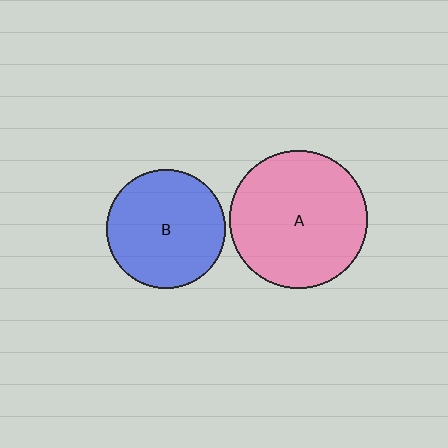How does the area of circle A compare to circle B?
Approximately 1.3 times.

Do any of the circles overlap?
No, none of the circles overlap.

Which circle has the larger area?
Circle A (pink).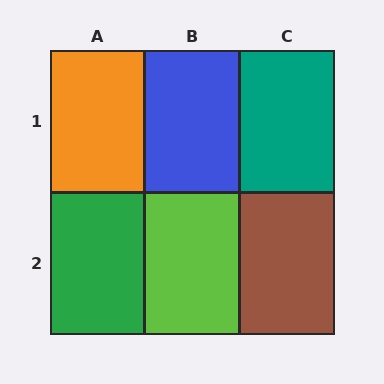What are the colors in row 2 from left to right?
Green, lime, brown.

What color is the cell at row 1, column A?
Orange.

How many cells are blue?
1 cell is blue.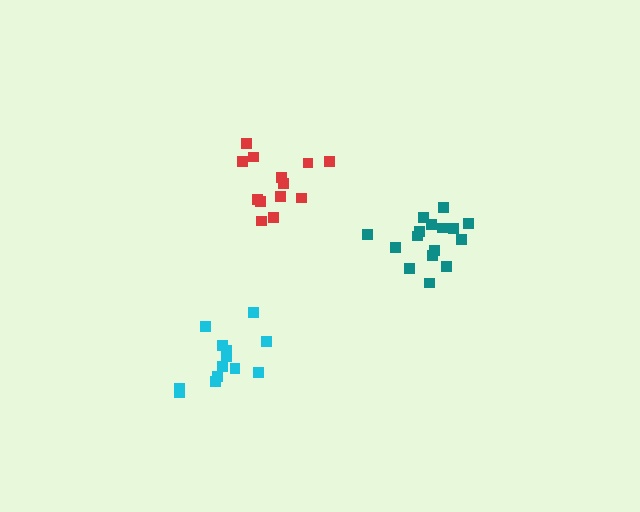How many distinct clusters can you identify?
There are 3 distinct clusters.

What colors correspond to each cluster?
The clusters are colored: cyan, teal, red.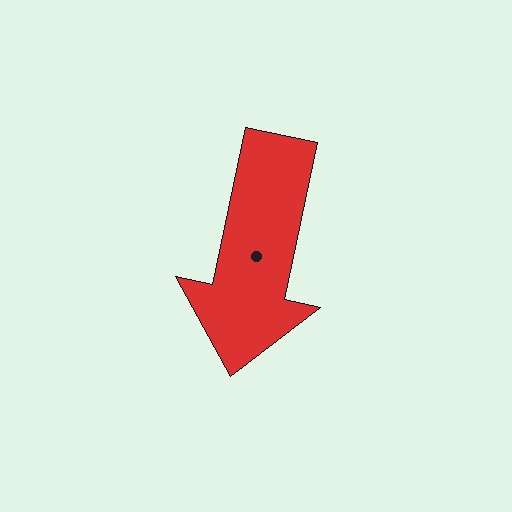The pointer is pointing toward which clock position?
Roughly 6 o'clock.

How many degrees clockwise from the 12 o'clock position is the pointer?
Approximately 192 degrees.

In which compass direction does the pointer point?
South.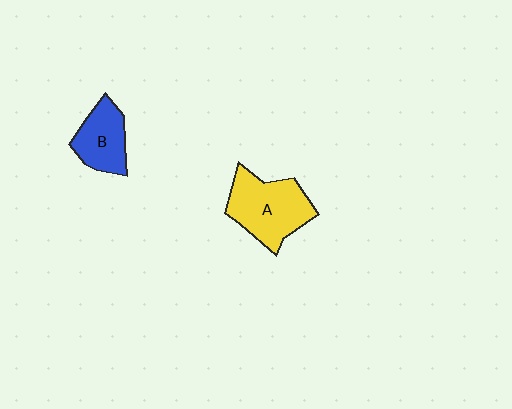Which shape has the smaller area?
Shape B (blue).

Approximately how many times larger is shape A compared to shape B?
Approximately 1.6 times.